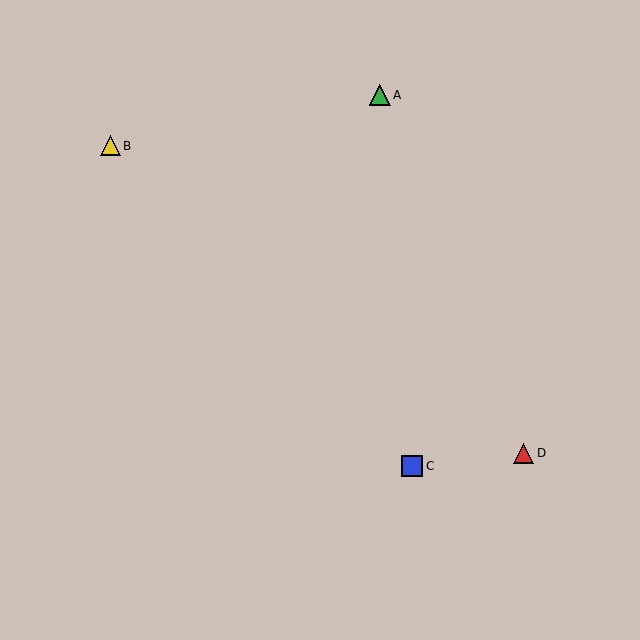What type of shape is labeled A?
Shape A is a green triangle.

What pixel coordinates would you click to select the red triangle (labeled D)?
Click at (524, 453) to select the red triangle D.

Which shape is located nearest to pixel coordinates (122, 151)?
The yellow triangle (labeled B) at (110, 146) is nearest to that location.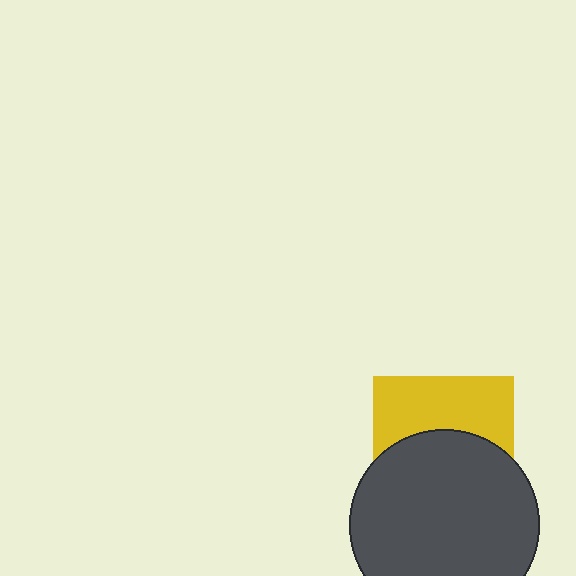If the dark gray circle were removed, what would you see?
You would see the complete yellow square.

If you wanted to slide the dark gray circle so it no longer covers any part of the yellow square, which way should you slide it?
Slide it down — that is the most direct way to separate the two shapes.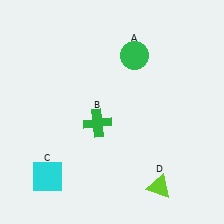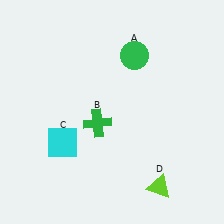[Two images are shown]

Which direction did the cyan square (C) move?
The cyan square (C) moved up.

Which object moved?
The cyan square (C) moved up.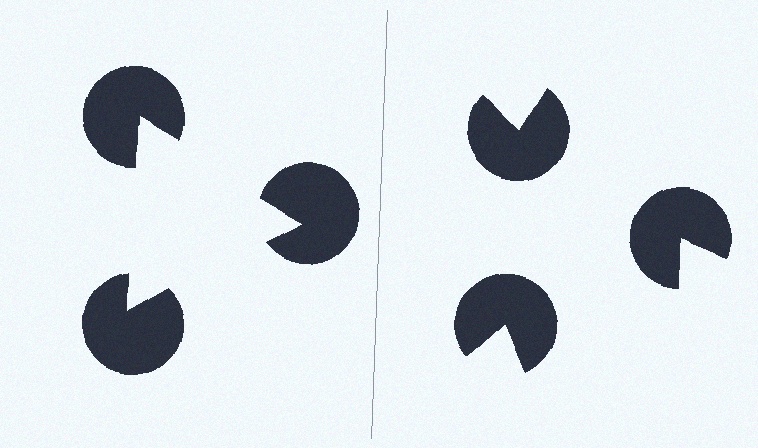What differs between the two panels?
The pac-man discs are positioned identically on both sides; only the wedge orientations differ. On the left they align to a triangle; on the right they are misaligned.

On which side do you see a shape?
An illusory triangle appears on the left side. On the right side the wedge cuts are rotated, so no coherent shape forms.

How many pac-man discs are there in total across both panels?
6 — 3 on each side.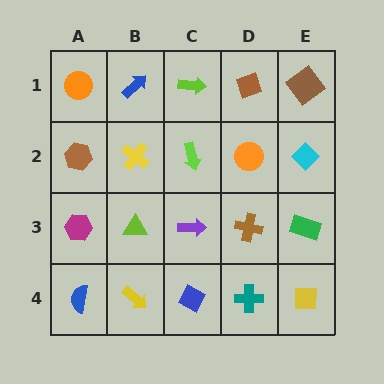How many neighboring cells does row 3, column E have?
3.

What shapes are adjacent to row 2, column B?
A blue arrow (row 1, column B), a lime triangle (row 3, column B), a brown hexagon (row 2, column A), a lime arrow (row 2, column C).